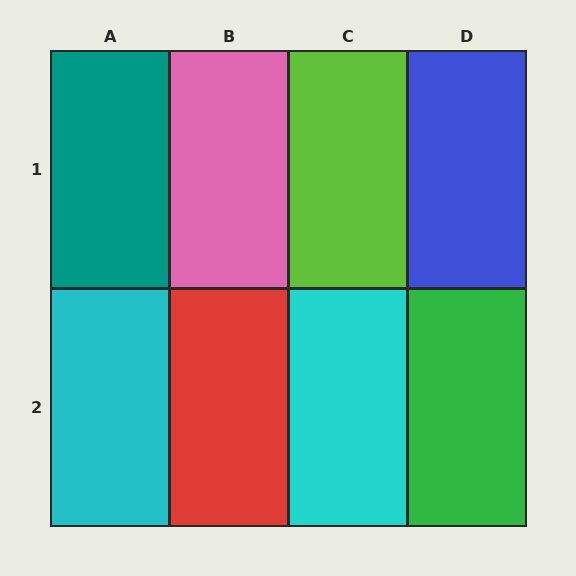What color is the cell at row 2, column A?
Cyan.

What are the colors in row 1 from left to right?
Teal, pink, lime, blue.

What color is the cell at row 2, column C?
Cyan.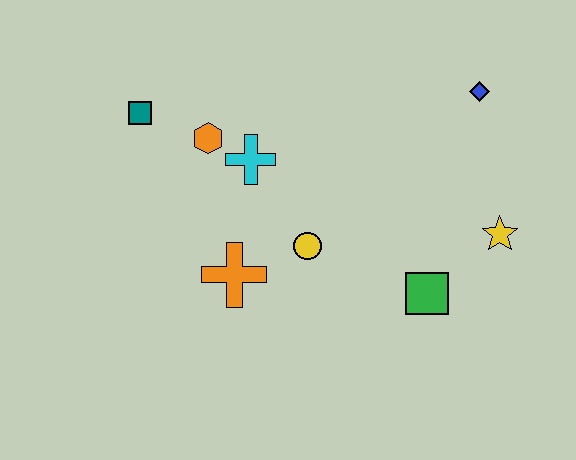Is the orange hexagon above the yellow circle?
Yes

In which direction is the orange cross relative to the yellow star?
The orange cross is to the left of the yellow star.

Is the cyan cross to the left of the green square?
Yes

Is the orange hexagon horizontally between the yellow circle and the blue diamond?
No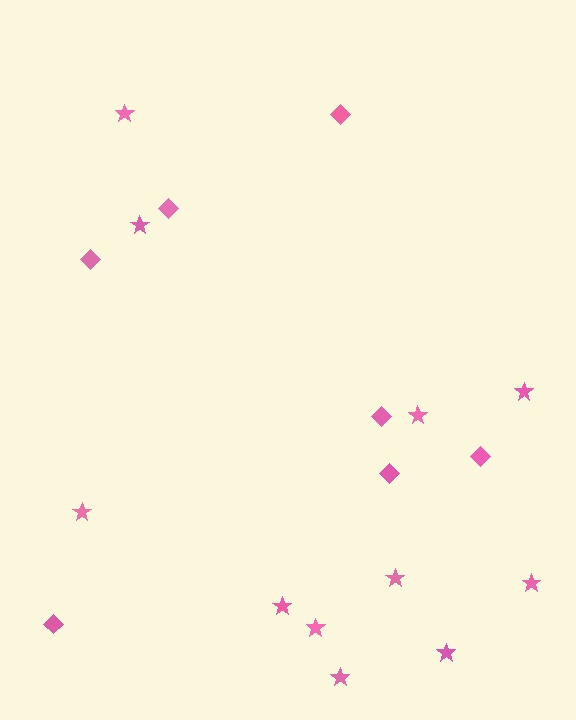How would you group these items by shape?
There are 2 groups: one group of diamonds (7) and one group of stars (11).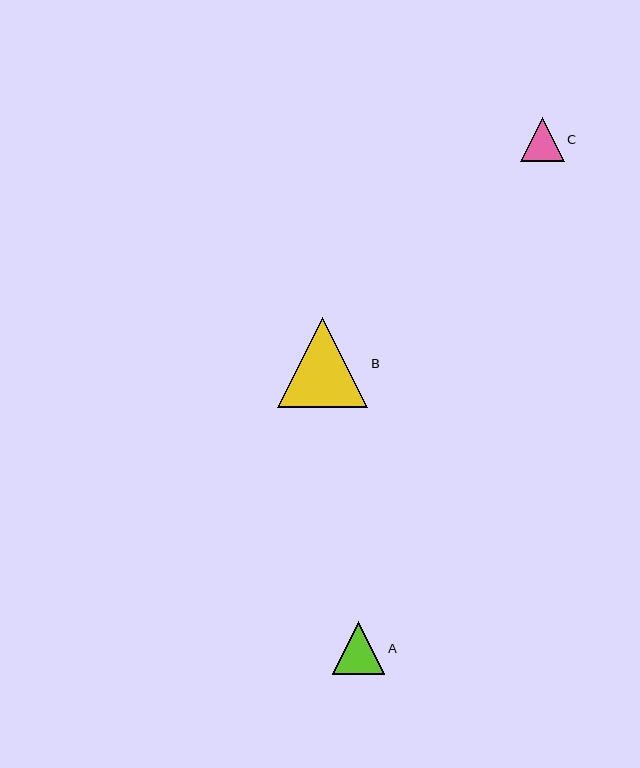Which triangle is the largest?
Triangle B is the largest with a size of approximately 90 pixels.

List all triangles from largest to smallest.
From largest to smallest: B, A, C.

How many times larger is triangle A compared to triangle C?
Triangle A is approximately 1.2 times the size of triangle C.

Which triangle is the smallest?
Triangle C is the smallest with a size of approximately 44 pixels.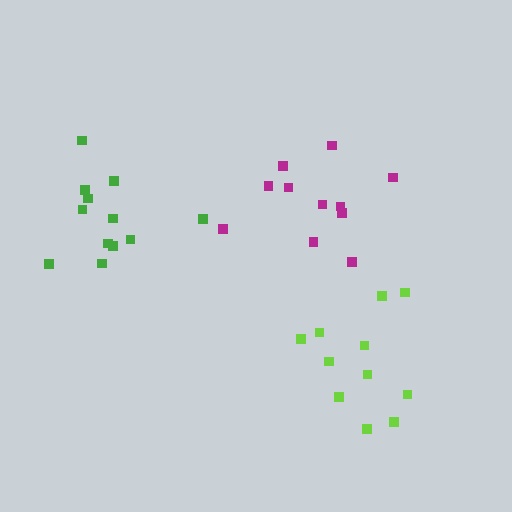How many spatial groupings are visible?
There are 3 spatial groupings.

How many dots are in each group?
Group 1: 12 dots, Group 2: 11 dots, Group 3: 11 dots (34 total).